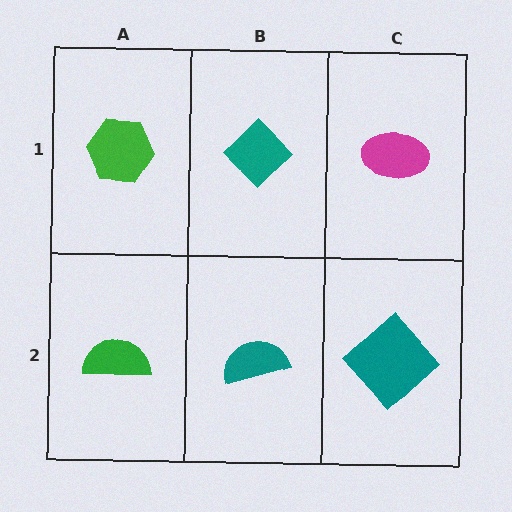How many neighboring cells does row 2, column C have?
2.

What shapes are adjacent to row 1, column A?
A green semicircle (row 2, column A), a teal diamond (row 1, column B).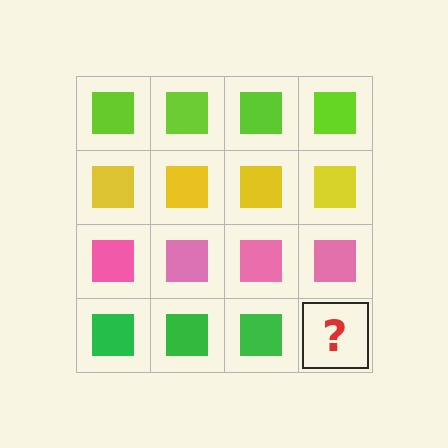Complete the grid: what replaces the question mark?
The question mark should be replaced with a green square.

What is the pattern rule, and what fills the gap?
The rule is that each row has a consistent color. The gap should be filled with a green square.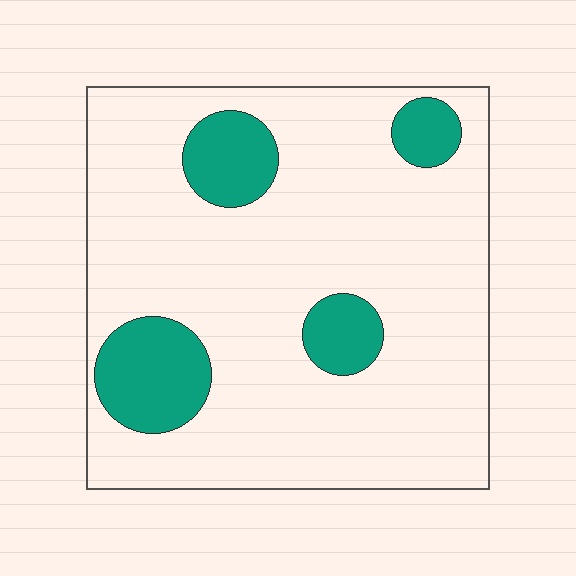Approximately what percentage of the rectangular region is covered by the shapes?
Approximately 15%.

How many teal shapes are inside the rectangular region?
4.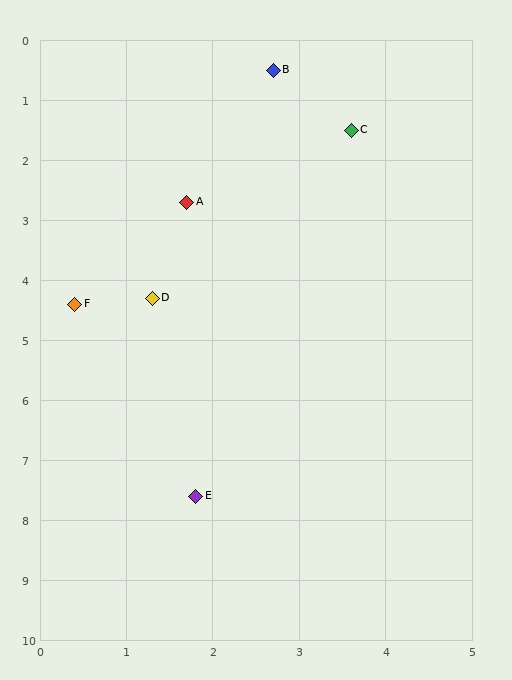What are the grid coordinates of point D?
Point D is at approximately (1.3, 4.3).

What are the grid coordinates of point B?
Point B is at approximately (2.7, 0.5).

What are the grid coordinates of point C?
Point C is at approximately (3.6, 1.5).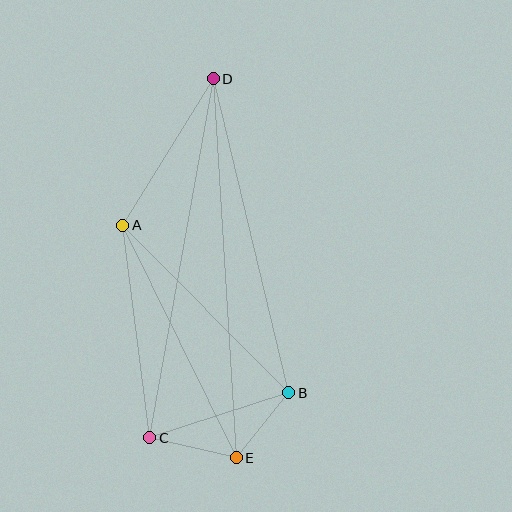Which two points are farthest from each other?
Points D and E are farthest from each other.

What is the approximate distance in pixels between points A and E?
The distance between A and E is approximately 259 pixels.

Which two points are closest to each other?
Points B and E are closest to each other.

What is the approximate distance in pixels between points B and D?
The distance between B and D is approximately 323 pixels.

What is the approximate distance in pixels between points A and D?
The distance between A and D is approximately 172 pixels.